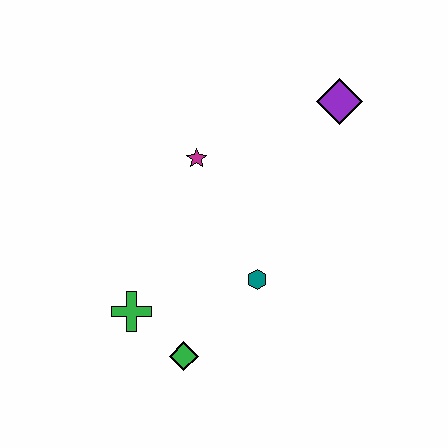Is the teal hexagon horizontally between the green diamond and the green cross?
No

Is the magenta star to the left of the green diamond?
No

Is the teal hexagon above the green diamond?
Yes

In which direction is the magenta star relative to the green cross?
The magenta star is above the green cross.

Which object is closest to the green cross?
The green diamond is closest to the green cross.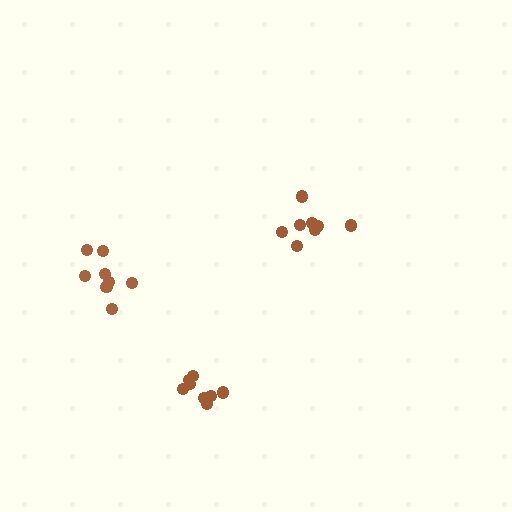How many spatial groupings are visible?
There are 3 spatial groupings.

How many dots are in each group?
Group 1: 8 dots, Group 2: 8 dots, Group 3: 8 dots (24 total).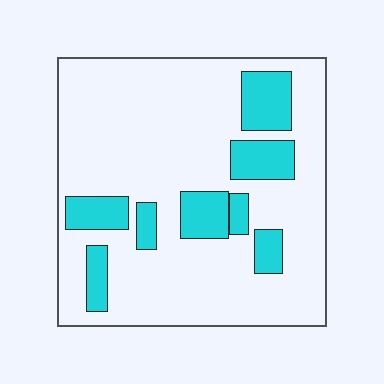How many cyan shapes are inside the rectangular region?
8.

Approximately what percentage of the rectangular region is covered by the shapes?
Approximately 20%.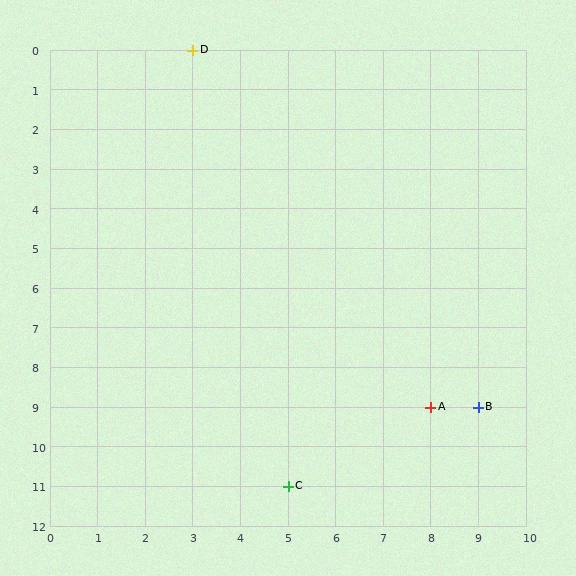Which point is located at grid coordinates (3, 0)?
Point D is at (3, 0).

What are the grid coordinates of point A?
Point A is at grid coordinates (8, 9).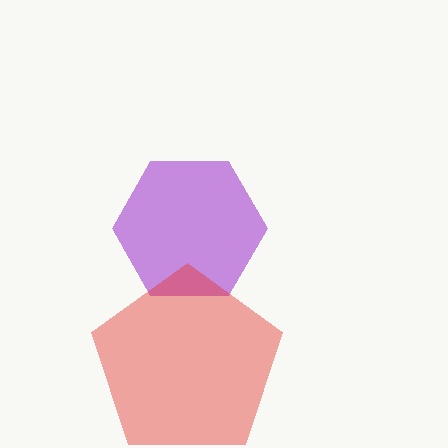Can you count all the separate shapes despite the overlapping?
Yes, there are 2 separate shapes.